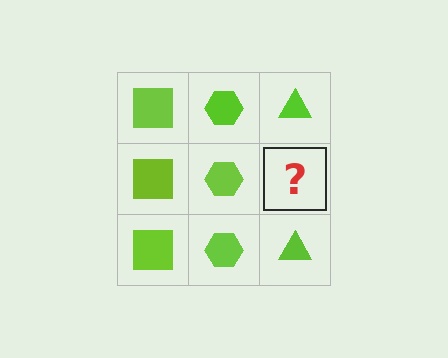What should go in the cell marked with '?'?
The missing cell should contain a lime triangle.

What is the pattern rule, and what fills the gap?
The rule is that each column has a consistent shape. The gap should be filled with a lime triangle.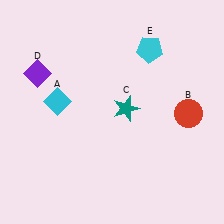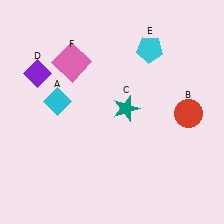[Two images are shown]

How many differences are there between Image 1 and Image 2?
There is 1 difference between the two images.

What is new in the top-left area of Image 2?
A pink square (F) was added in the top-left area of Image 2.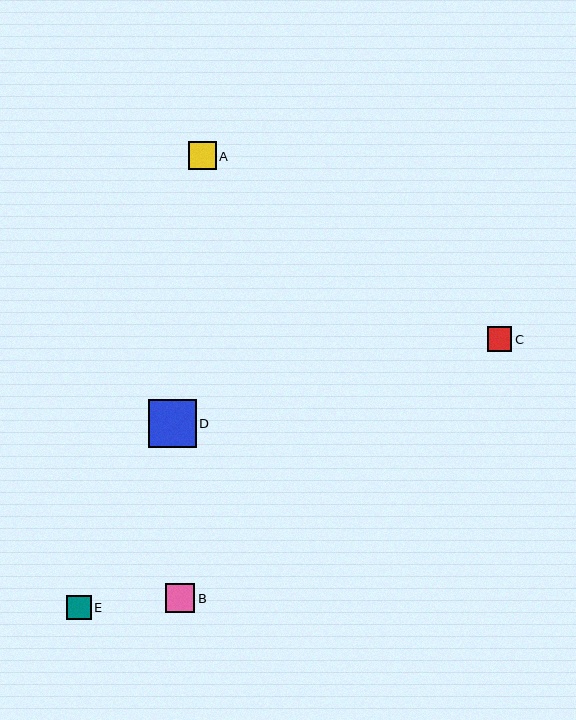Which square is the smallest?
Square C is the smallest with a size of approximately 24 pixels.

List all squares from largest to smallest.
From largest to smallest: D, B, A, E, C.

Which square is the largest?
Square D is the largest with a size of approximately 48 pixels.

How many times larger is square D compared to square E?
Square D is approximately 1.9 times the size of square E.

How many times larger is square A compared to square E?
Square A is approximately 1.1 times the size of square E.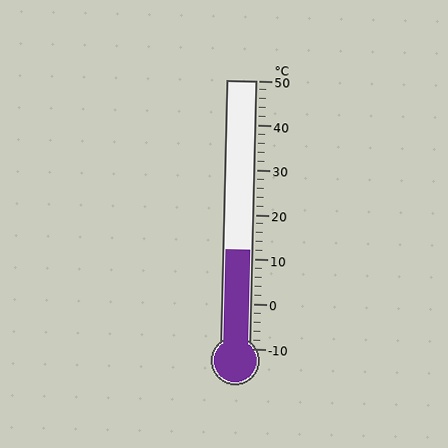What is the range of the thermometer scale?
The thermometer scale ranges from -10°C to 50°C.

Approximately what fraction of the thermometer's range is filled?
The thermometer is filled to approximately 35% of its range.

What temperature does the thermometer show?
The thermometer shows approximately 12°C.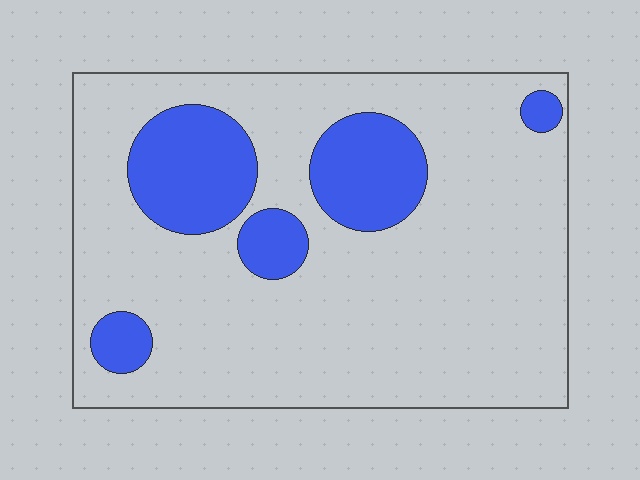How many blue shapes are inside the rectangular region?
5.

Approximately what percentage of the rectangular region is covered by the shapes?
Approximately 20%.